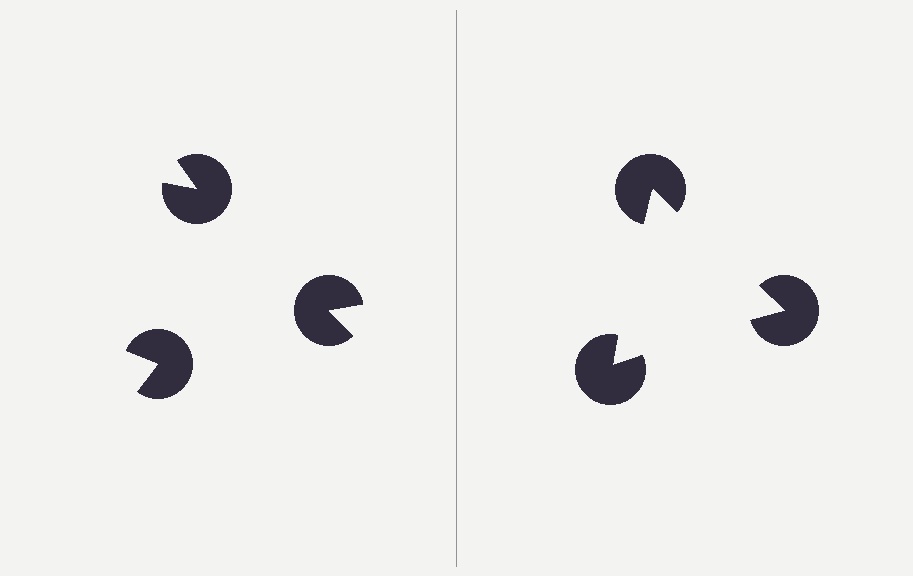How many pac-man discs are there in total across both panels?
6 — 3 on each side.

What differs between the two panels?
The pac-man discs are positioned identically on both sides; only the wedge orientations differ. On the right they align to a triangle; on the left they are misaligned.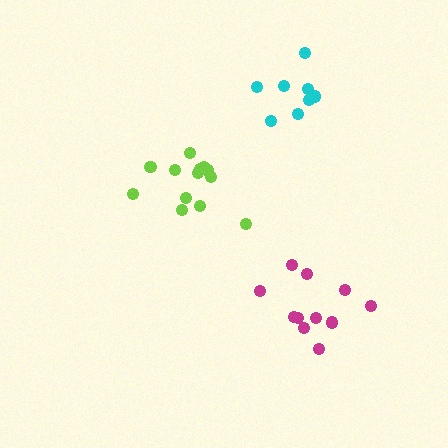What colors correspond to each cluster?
The clusters are colored: lime, magenta, cyan.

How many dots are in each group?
Group 1: 13 dots, Group 2: 11 dots, Group 3: 8 dots (32 total).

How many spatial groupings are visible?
There are 3 spatial groupings.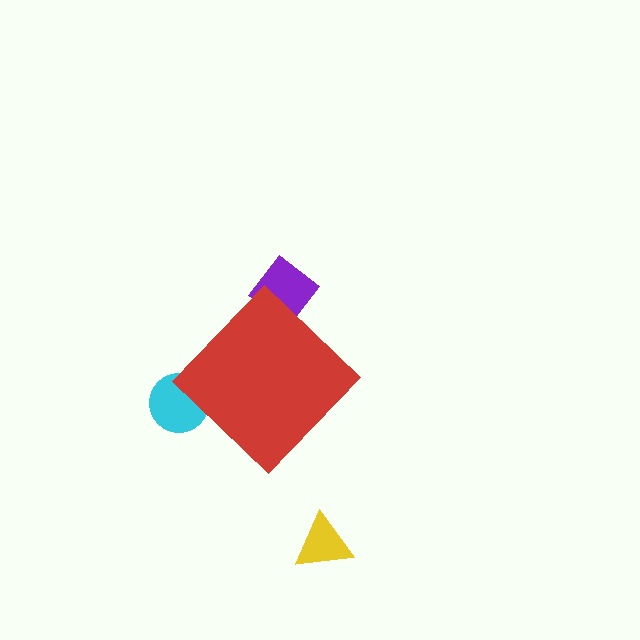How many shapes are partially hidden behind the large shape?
2 shapes are partially hidden.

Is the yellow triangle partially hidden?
No, the yellow triangle is fully visible.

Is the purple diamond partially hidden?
Yes, the purple diamond is partially hidden behind the red diamond.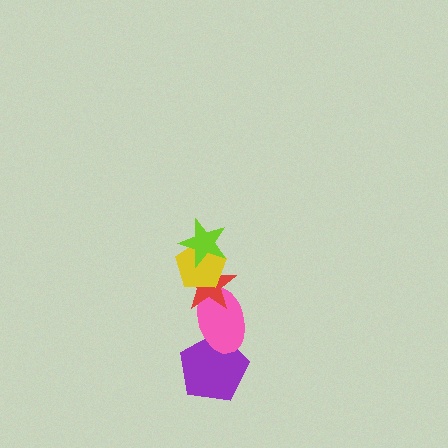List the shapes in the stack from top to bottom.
From top to bottom: the lime star, the yellow pentagon, the red star, the pink ellipse, the purple pentagon.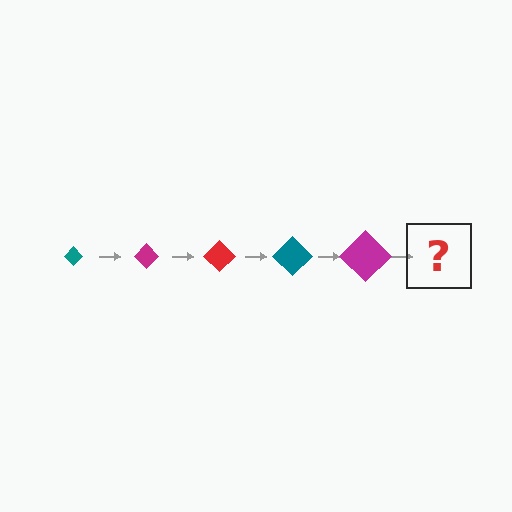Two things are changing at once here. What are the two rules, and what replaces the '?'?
The two rules are that the diamond grows larger each step and the color cycles through teal, magenta, and red. The '?' should be a red diamond, larger than the previous one.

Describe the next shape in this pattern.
It should be a red diamond, larger than the previous one.